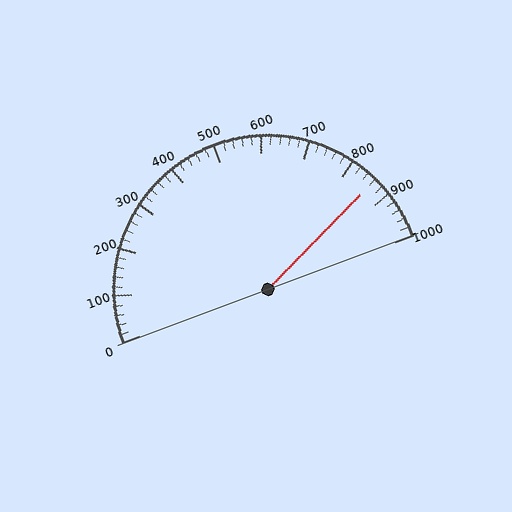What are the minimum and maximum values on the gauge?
The gauge ranges from 0 to 1000.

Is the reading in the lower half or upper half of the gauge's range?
The reading is in the upper half of the range (0 to 1000).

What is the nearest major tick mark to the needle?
The nearest major tick mark is 900.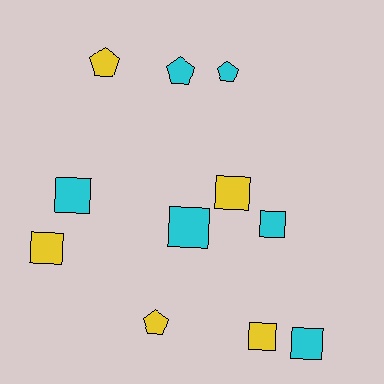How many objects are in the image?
There are 11 objects.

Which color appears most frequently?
Cyan, with 6 objects.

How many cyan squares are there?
There are 4 cyan squares.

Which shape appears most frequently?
Square, with 7 objects.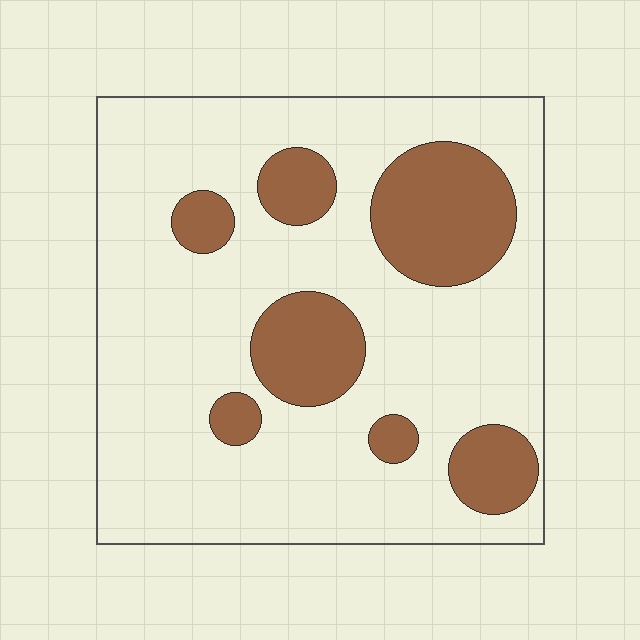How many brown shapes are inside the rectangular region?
7.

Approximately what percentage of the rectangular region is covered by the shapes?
Approximately 25%.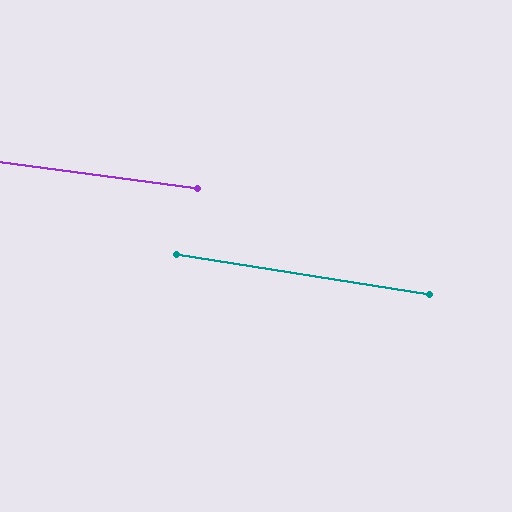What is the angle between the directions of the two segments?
Approximately 2 degrees.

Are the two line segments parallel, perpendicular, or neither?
Parallel — their directions differ by only 1.6°.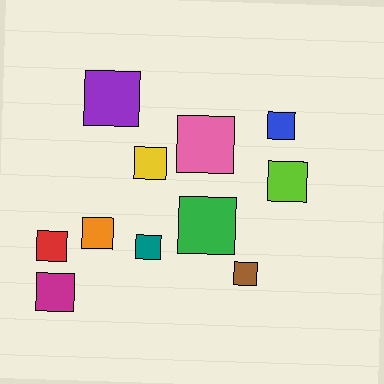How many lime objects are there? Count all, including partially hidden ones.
There is 1 lime object.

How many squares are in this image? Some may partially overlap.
There are 11 squares.